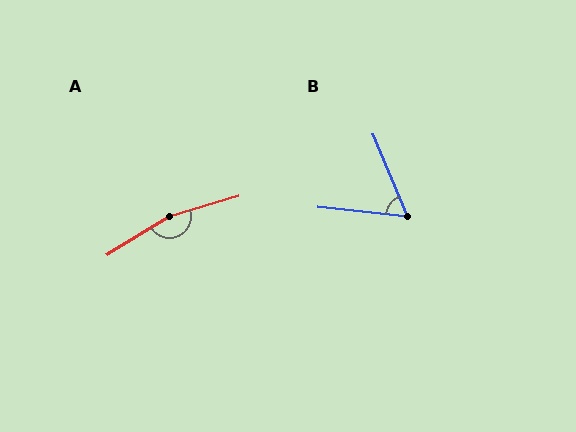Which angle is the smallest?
B, at approximately 61 degrees.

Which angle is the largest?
A, at approximately 165 degrees.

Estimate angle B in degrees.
Approximately 61 degrees.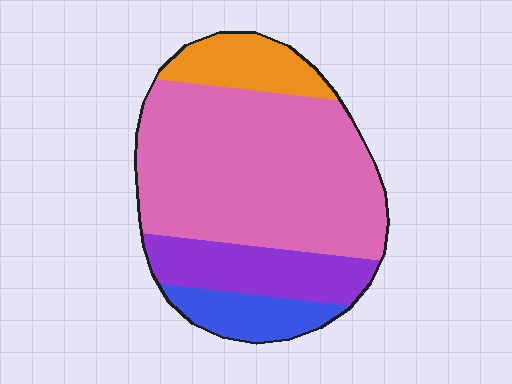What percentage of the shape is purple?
Purple takes up less than a quarter of the shape.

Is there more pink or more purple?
Pink.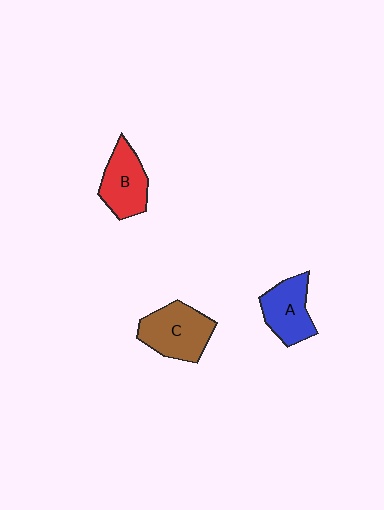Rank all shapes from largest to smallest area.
From largest to smallest: C (brown), B (red), A (blue).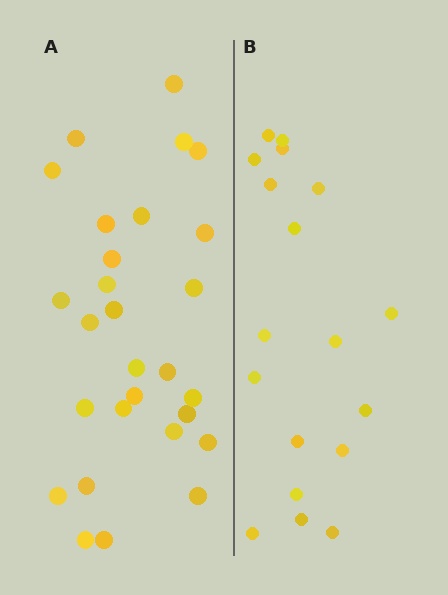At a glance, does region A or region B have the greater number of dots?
Region A (the left region) has more dots.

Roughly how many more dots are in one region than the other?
Region A has roughly 10 or so more dots than region B.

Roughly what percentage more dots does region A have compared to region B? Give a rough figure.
About 55% more.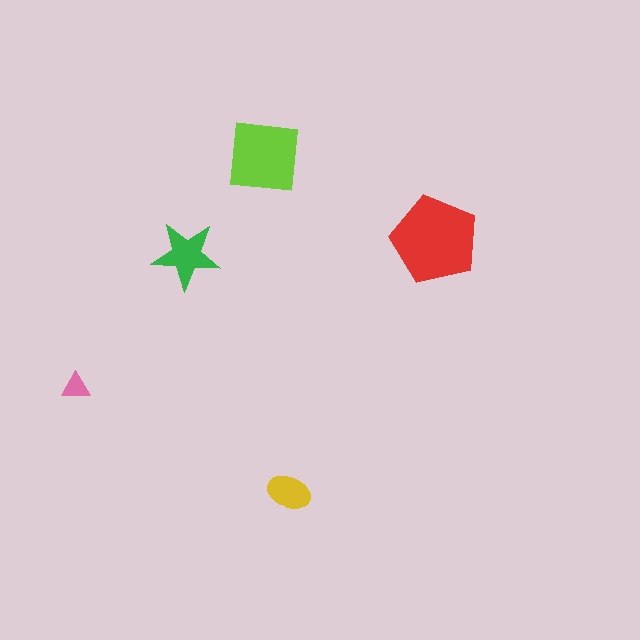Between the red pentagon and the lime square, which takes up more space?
The red pentagon.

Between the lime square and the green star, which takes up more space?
The lime square.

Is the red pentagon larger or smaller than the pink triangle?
Larger.